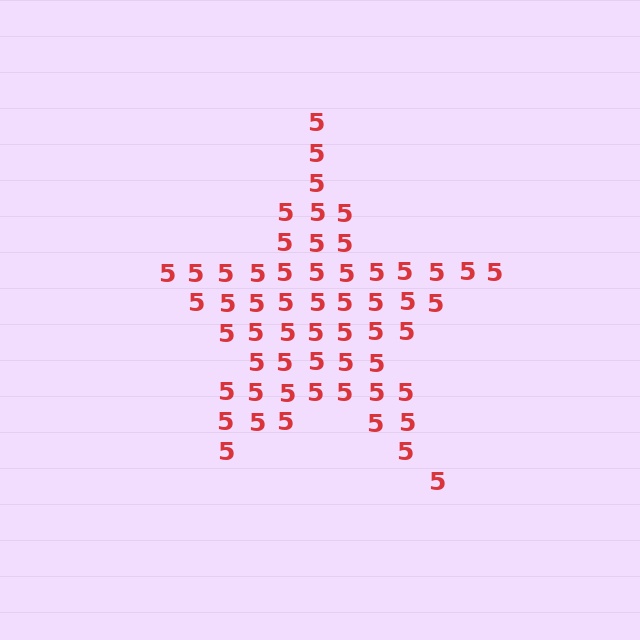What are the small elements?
The small elements are digit 5's.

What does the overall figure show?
The overall figure shows a star.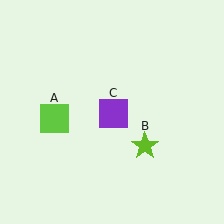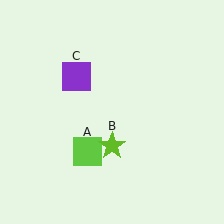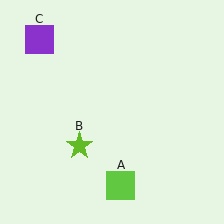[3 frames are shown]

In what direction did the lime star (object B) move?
The lime star (object B) moved left.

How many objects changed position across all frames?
3 objects changed position: lime square (object A), lime star (object B), purple square (object C).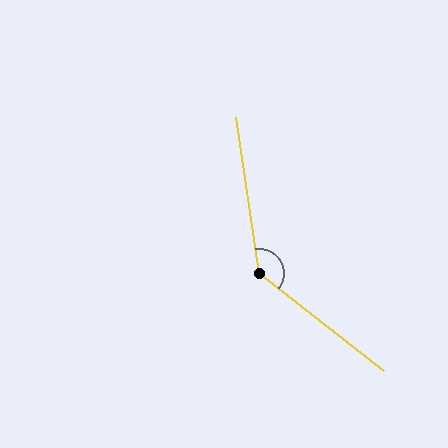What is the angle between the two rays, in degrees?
Approximately 136 degrees.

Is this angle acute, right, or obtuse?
It is obtuse.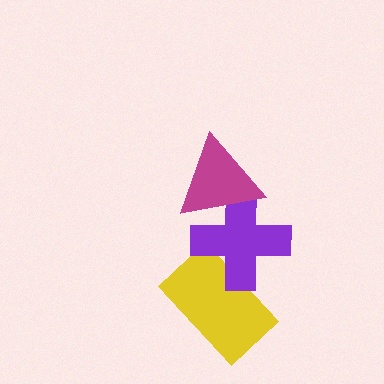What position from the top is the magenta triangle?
The magenta triangle is 1st from the top.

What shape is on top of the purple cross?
The magenta triangle is on top of the purple cross.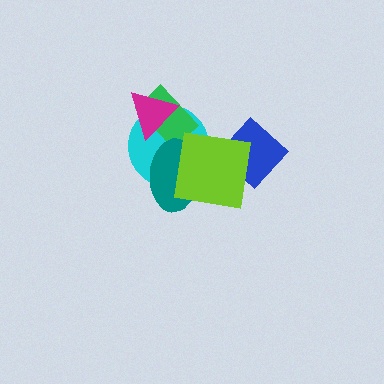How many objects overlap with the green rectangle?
2 objects overlap with the green rectangle.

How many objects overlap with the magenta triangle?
2 objects overlap with the magenta triangle.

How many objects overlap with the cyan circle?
4 objects overlap with the cyan circle.